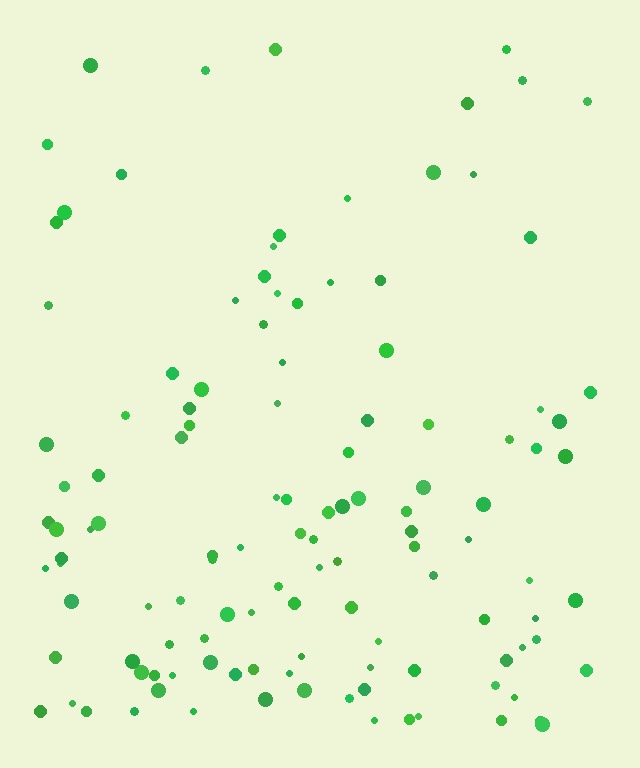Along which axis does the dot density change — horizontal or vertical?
Vertical.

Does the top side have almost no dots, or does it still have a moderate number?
Still a moderate number, just noticeably fewer than the bottom.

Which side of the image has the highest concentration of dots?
The bottom.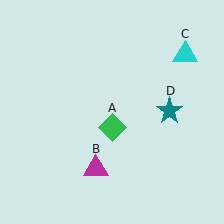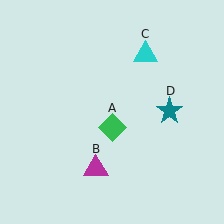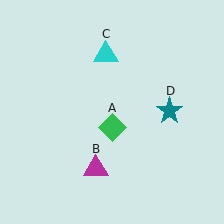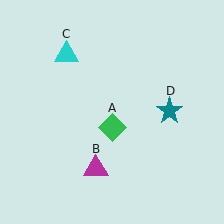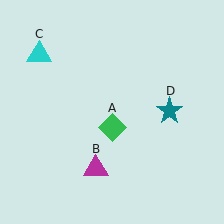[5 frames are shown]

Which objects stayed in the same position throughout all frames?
Green diamond (object A) and magenta triangle (object B) and teal star (object D) remained stationary.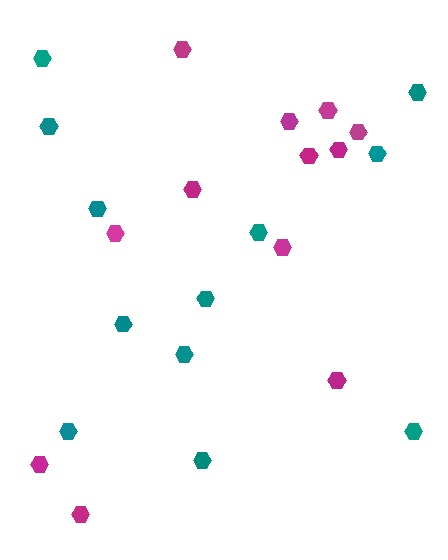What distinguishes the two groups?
There are 2 groups: one group of magenta hexagons (12) and one group of teal hexagons (12).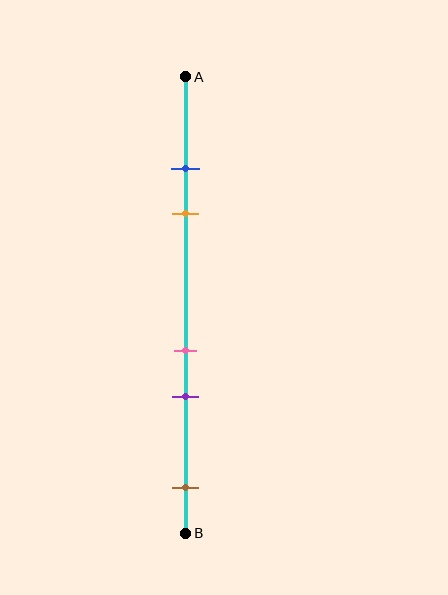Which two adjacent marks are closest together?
The blue and orange marks are the closest adjacent pair.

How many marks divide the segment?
There are 5 marks dividing the segment.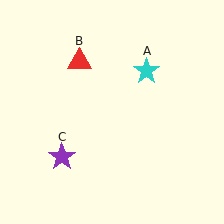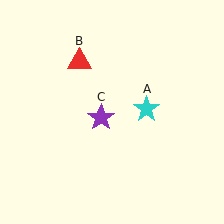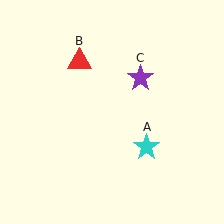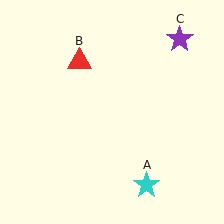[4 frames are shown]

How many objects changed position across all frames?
2 objects changed position: cyan star (object A), purple star (object C).